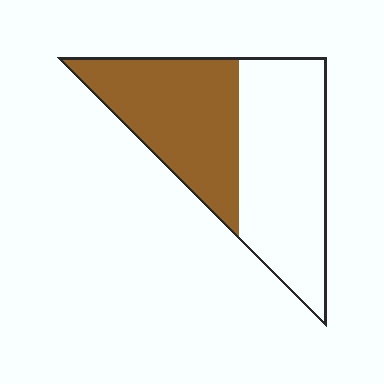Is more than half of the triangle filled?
No.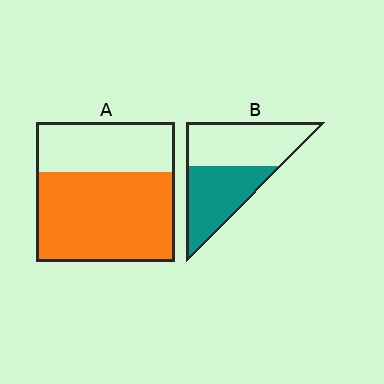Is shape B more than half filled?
Roughly half.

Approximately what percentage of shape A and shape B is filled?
A is approximately 65% and B is approximately 45%.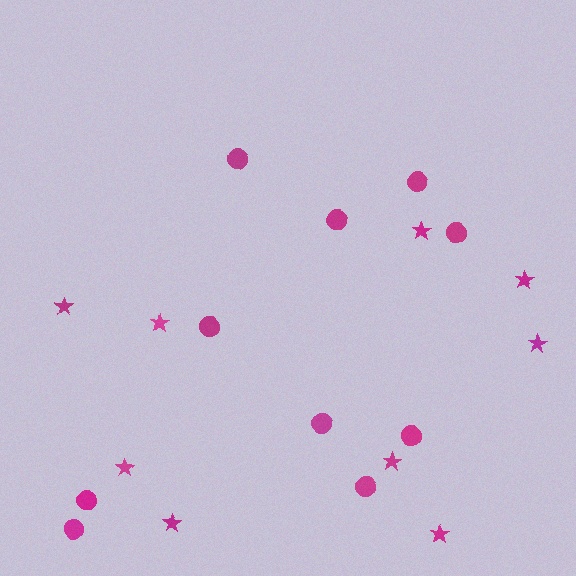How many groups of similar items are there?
There are 2 groups: one group of stars (9) and one group of circles (10).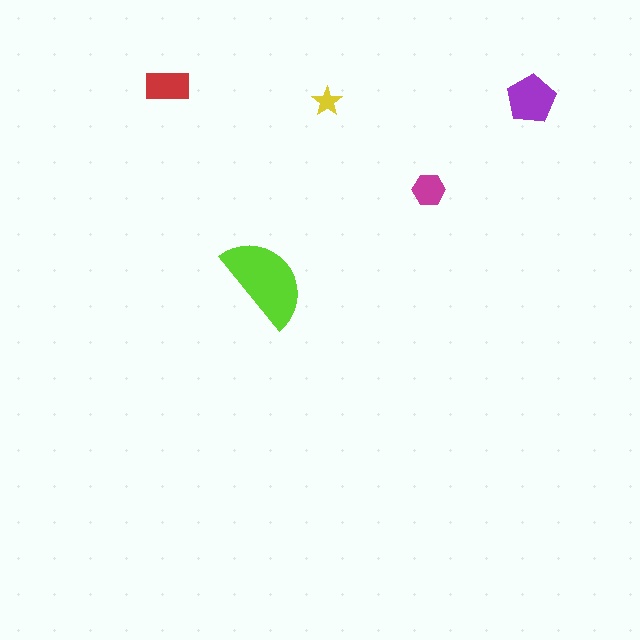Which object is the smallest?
The yellow star.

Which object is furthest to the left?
The red rectangle is leftmost.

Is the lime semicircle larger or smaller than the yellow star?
Larger.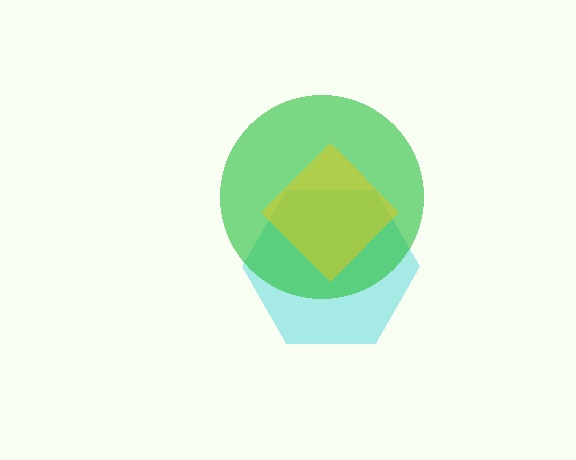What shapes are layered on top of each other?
The layered shapes are: a cyan hexagon, a green circle, a yellow diamond.